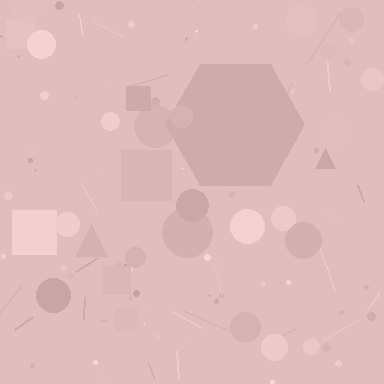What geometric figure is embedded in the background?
A hexagon is embedded in the background.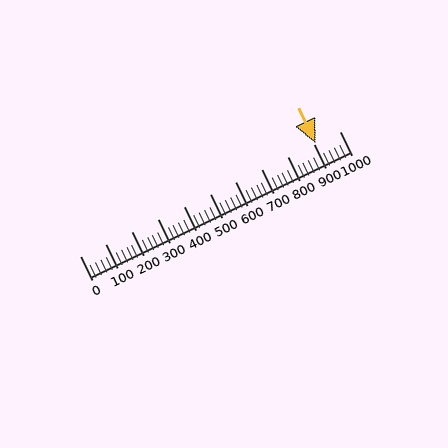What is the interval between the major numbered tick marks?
The major tick marks are spaced 100 units apart.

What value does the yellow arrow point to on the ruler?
The yellow arrow points to approximately 909.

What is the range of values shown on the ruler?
The ruler shows values from 0 to 1000.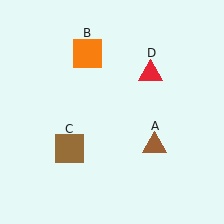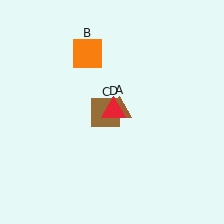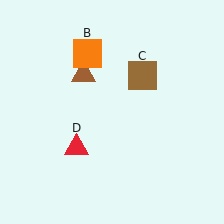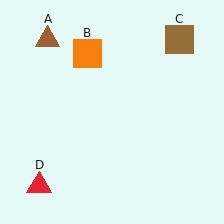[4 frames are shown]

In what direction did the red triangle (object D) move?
The red triangle (object D) moved down and to the left.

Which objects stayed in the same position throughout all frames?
Orange square (object B) remained stationary.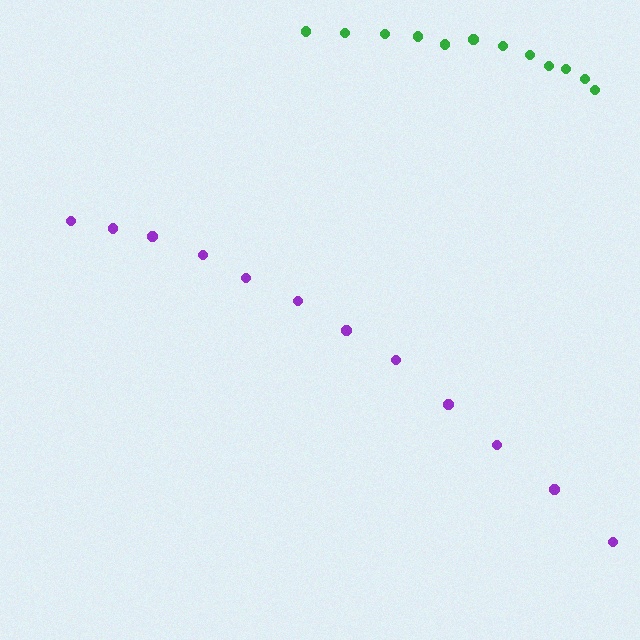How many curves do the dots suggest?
There are 2 distinct paths.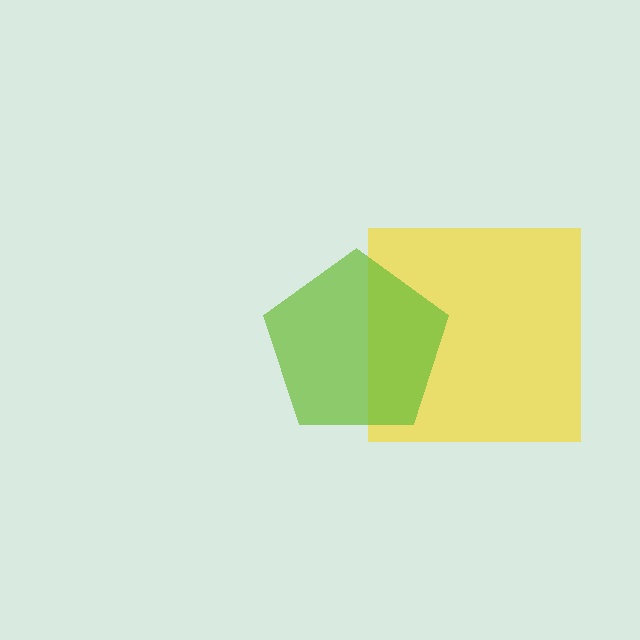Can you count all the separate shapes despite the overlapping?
Yes, there are 2 separate shapes.